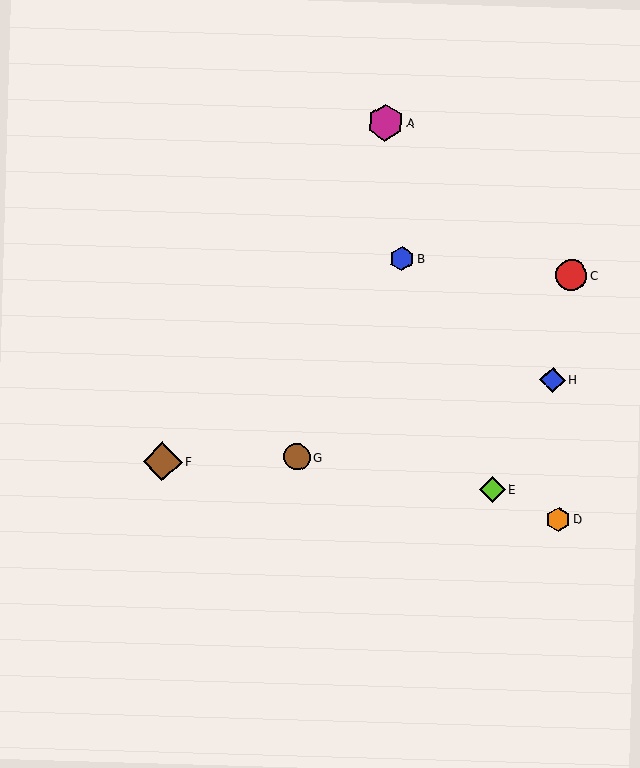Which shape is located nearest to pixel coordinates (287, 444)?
The brown circle (labeled G) at (297, 457) is nearest to that location.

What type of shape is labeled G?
Shape G is a brown circle.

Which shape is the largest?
The brown diamond (labeled F) is the largest.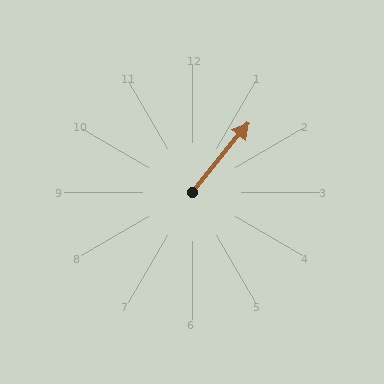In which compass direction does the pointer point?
Northeast.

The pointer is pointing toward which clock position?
Roughly 1 o'clock.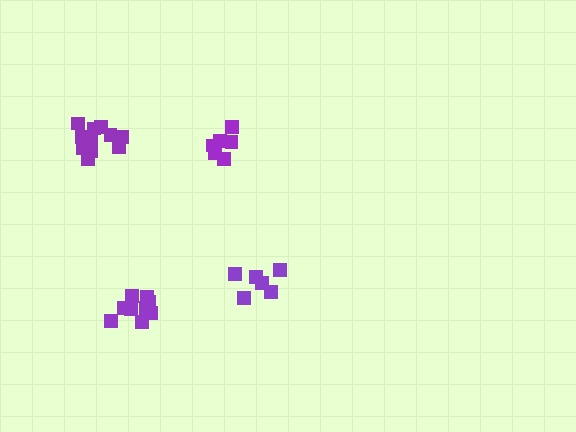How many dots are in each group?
Group 1: 12 dots, Group 2: 6 dots, Group 3: 6 dots, Group 4: 9 dots (33 total).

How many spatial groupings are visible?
There are 4 spatial groupings.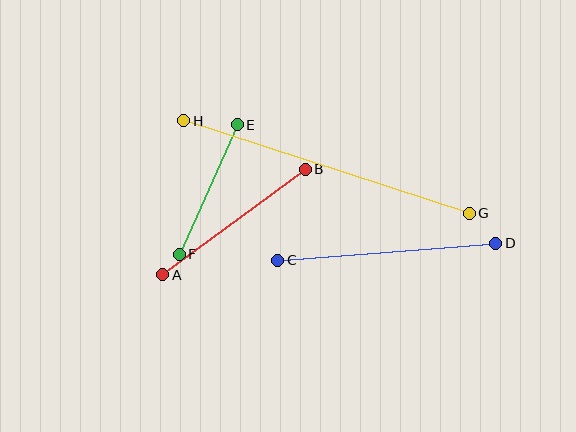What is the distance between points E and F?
The distance is approximately 142 pixels.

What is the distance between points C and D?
The distance is approximately 219 pixels.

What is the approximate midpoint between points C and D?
The midpoint is at approximately (387, 252) pixels.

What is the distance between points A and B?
The distance is approximately 177 pixels.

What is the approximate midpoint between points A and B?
The midpoint is at approximately (234, 222) pixels.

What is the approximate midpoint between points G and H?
The midpoint is at approximately (327, 167) pixels.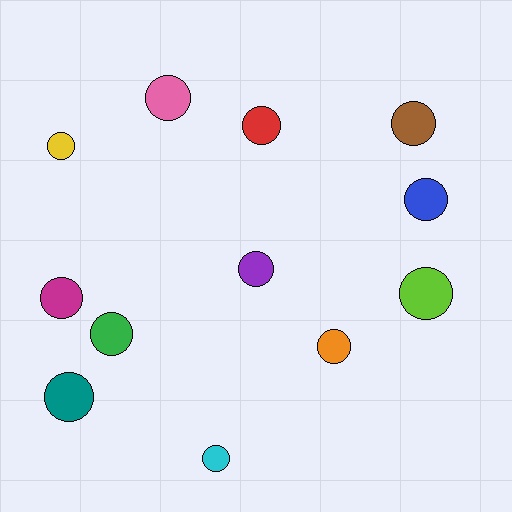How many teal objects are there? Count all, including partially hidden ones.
There is 1 teal object.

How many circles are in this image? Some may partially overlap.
There are 12 circles.